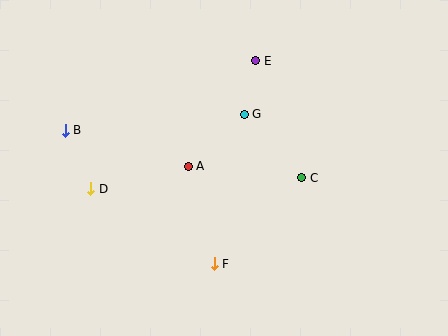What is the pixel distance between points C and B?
The distance between C and B is 241 pixels.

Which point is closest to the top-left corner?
Point B is closest to the top-left corner.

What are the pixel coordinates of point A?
Point A is at (188, 166).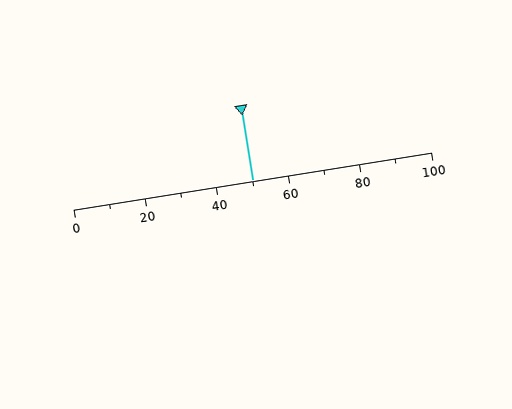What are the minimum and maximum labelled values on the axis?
The axis runs from 0 to 100.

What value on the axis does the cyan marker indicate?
The marker indicates approximately 50.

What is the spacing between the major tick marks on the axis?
The major ticks are spaced 20 apart.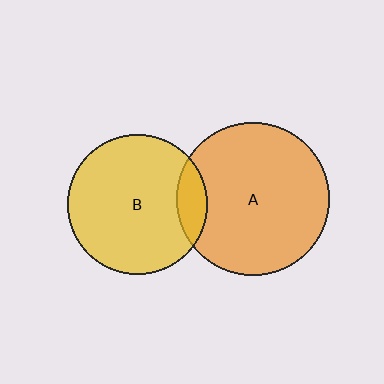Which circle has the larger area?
Circle A (orange).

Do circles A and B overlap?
Yes.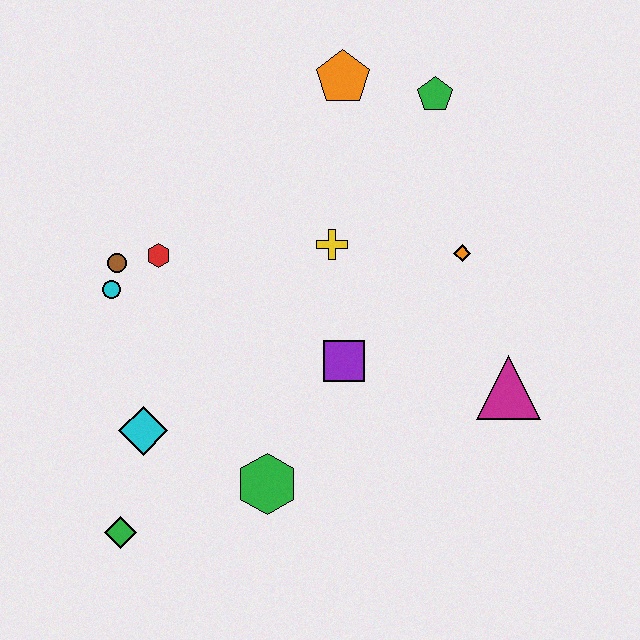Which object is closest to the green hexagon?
The cyan diamond is closest to the green hexagon.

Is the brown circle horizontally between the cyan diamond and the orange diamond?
No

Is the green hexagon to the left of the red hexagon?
No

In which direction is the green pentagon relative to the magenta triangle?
The green pentagon is above the magenta triangle.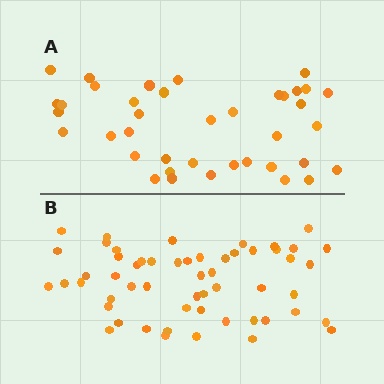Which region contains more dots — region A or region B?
Region B (the bottom region) has more dots.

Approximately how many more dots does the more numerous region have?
Region B has approximately 15 more dots than region A.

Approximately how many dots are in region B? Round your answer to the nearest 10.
About 60 dots. (The exact count is 55, which rounds to 60.)